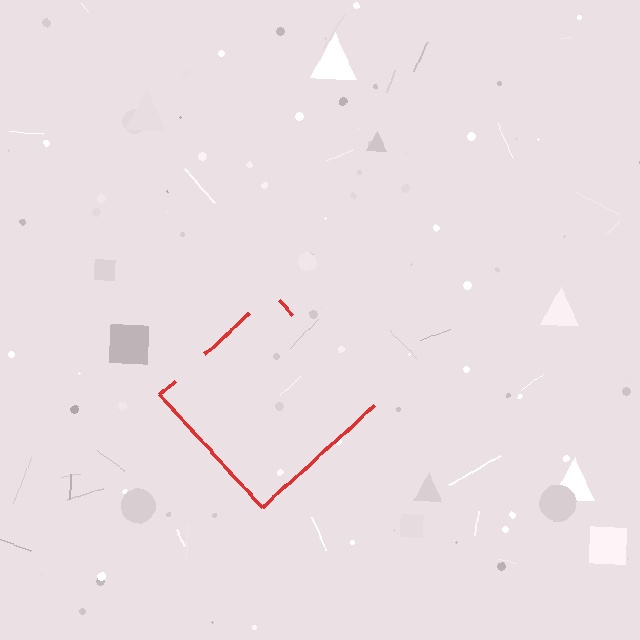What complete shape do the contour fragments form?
The contour fragments form a diamond.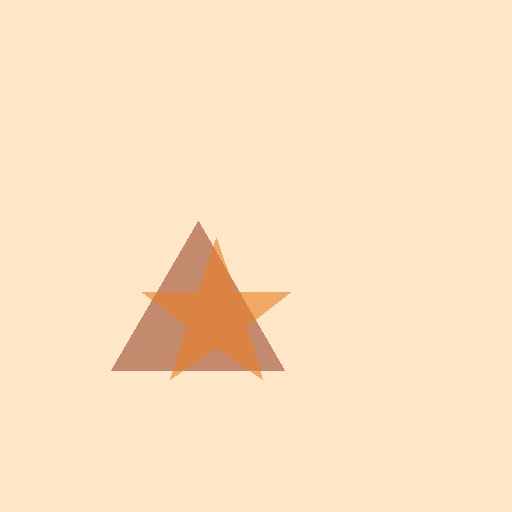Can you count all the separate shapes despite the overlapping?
Yes, there are 2 separate shapes.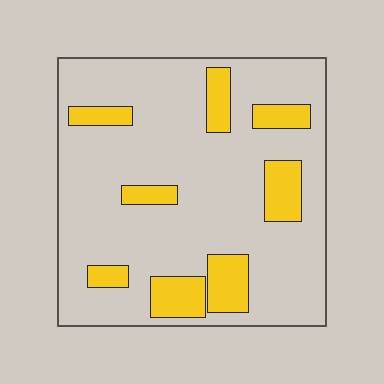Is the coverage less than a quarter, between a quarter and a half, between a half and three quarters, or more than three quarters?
Less than a quarter.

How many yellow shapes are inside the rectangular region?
8.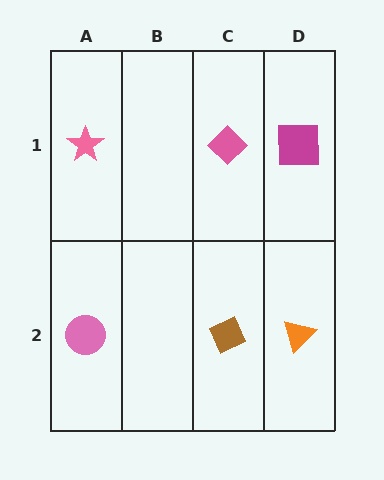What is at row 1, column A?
A pink star.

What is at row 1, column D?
A magenta square.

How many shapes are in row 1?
3 shapes.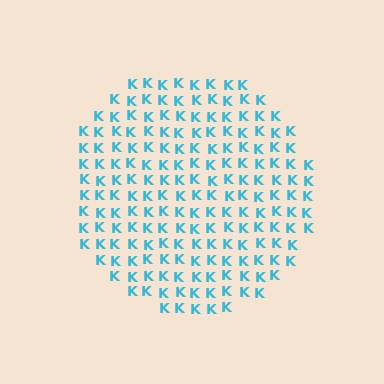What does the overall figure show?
The overall figure shows a circle.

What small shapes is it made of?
It is made of small letter K's.